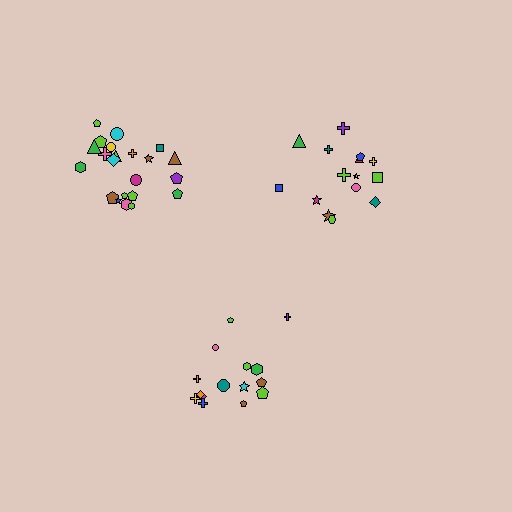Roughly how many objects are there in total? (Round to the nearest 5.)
Roughly 50 objects in total.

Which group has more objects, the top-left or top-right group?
The top-left group.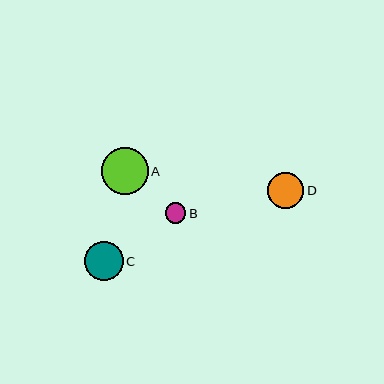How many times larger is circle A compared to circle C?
Circle A is approximately 1.2 times the size of circle C.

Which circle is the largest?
Circle A is the largest with a size of approximately 47 pixels.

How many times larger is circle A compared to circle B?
Circle A is approximately 2.2 times the size of circle B.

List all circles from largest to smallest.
From largest to smallest: A, C, D, B.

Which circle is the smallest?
Circle B is the smallest with a size of approximately 21 pixels.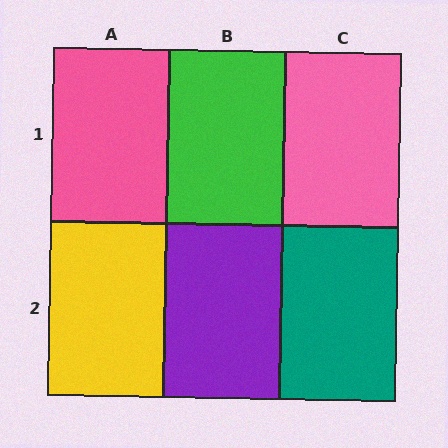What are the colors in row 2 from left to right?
Yellow, purple, teal.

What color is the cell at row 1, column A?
Pink.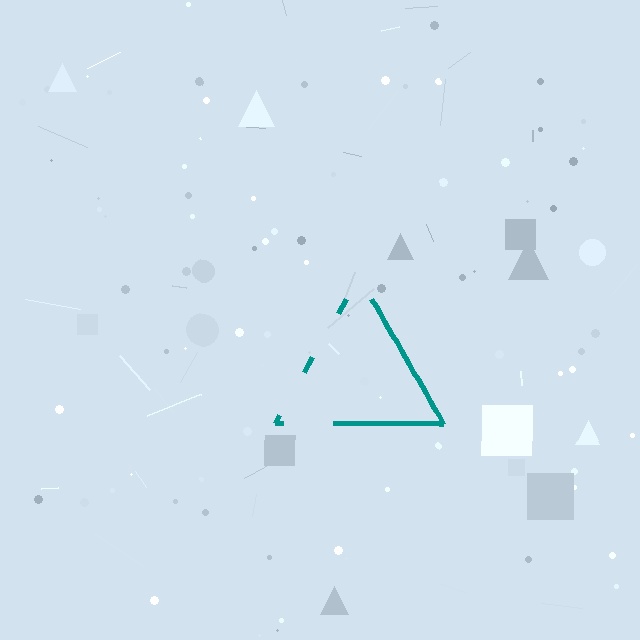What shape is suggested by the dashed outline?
The dashed outline suggests a triangle.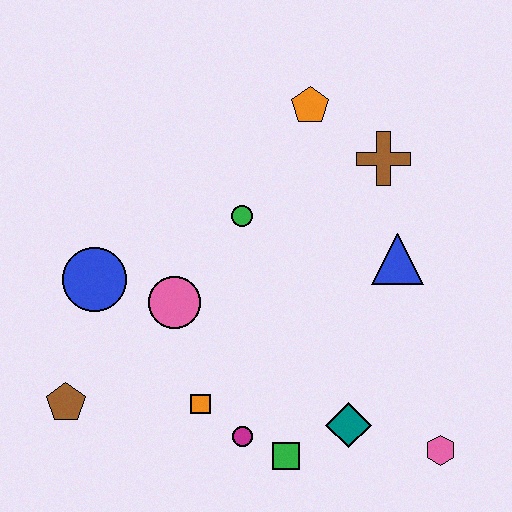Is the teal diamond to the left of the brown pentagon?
No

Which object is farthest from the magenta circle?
The orange pentagon is farthest from the magenta circle.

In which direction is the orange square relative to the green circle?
The orange square is below the green circle.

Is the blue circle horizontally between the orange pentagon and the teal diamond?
No